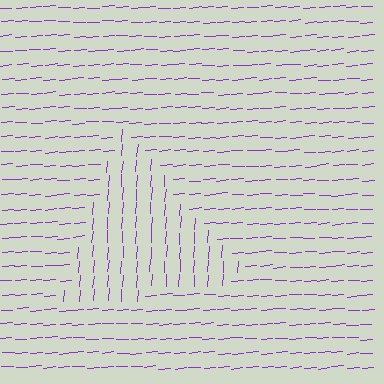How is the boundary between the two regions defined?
The boundary is defined purely by a change in line orientation (approximately 81 degrees difference). All lines are the same color and thickness.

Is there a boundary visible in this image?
Yes, there is a texture boundary formed by a change in line orientation.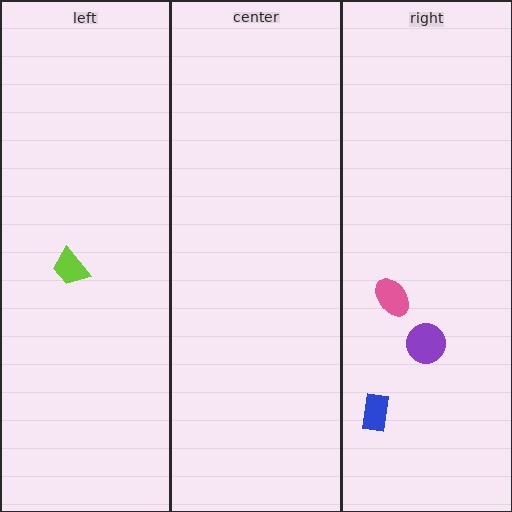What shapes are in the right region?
The blue rectangle, the pink ellipse, the purple circle.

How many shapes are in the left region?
1.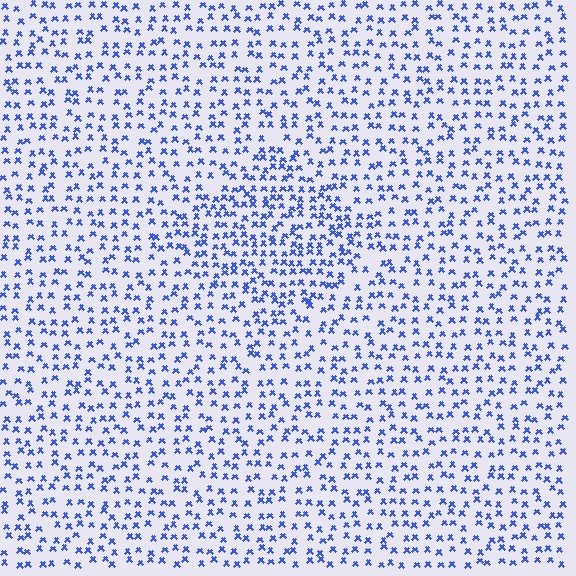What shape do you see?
I see a diamond.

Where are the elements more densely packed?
The elements are more densely packed inside the diamond boundary.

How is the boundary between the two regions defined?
The boundary is defined by a change in element density (approximately 1.6x ratio). All elements are the same color, size, and shape.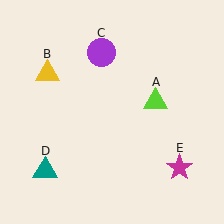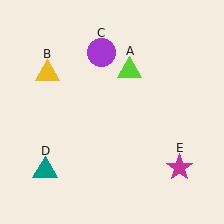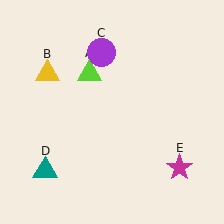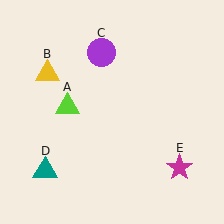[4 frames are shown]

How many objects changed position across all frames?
1 object changed position: lime triangle (object A).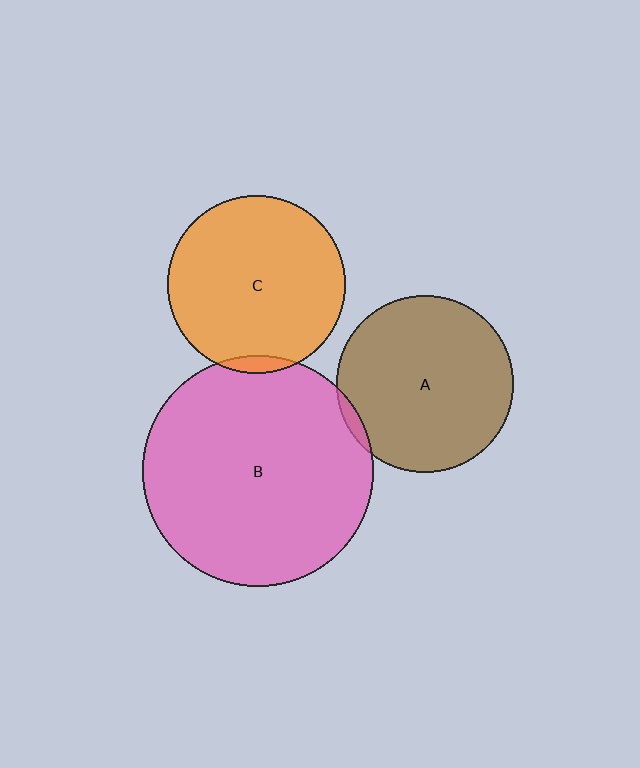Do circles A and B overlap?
Yes.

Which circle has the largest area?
Circle B (pink).